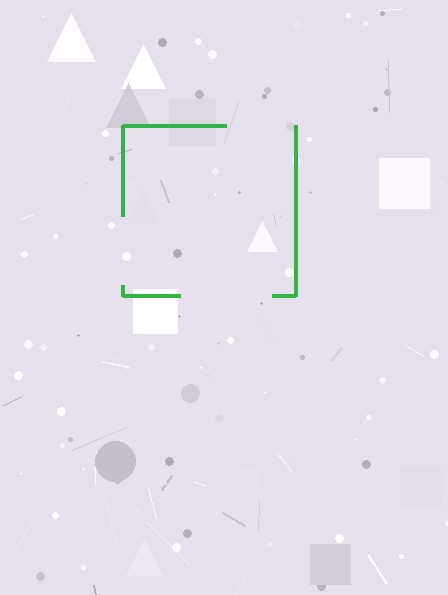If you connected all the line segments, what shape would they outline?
They would outline a square.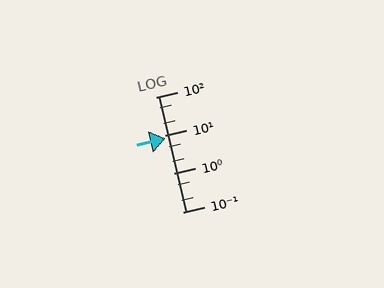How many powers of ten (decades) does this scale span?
The scale spans 3 decades, from 0.1 to 100.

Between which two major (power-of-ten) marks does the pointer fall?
The pointer is between 1 and 10.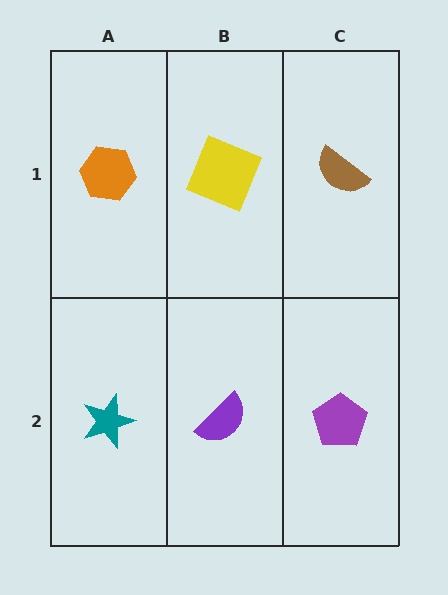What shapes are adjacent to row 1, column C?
A purple pentagon (row 2, column C), a yellow square (row 1, column B).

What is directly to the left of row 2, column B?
A teal star.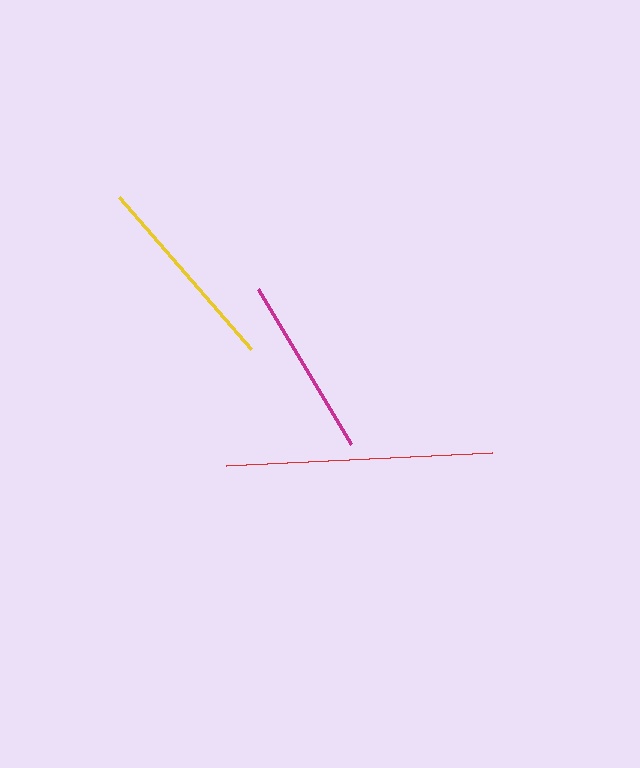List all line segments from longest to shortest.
From longest to shortest: red, yellow, magenta.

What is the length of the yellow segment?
The yellow segment is approximately 202 pixels long.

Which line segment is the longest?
The red line is the longest at approximately 266 pixels.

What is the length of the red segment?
The red segment is approximately 266 pixels long.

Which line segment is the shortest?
The magenta line is the shortest at approximately 181 pixels.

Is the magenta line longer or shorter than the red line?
The red line is longer than the magenta line.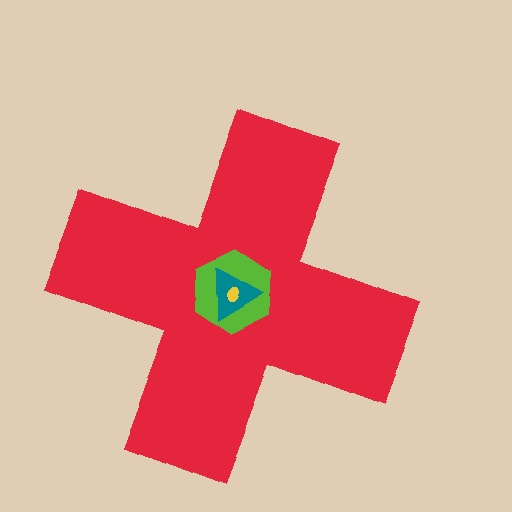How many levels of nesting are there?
4.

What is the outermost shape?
The red cross.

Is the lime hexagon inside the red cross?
Yes.